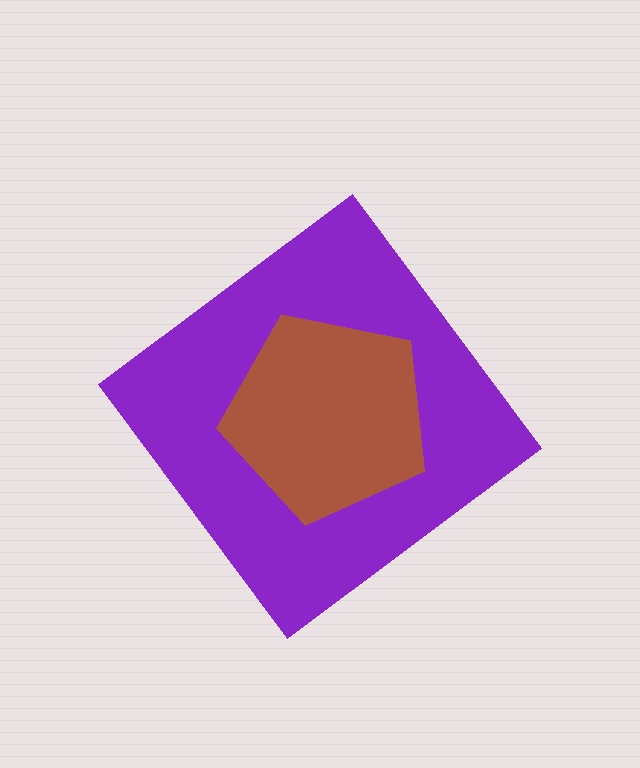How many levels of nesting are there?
2.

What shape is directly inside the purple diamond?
The brown pentagon.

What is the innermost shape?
The brown pentagon.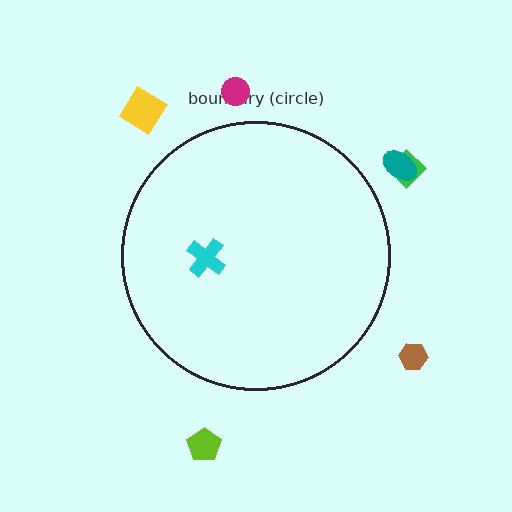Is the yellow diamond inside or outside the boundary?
Outside.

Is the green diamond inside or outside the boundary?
Outside.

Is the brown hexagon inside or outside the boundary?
Outside.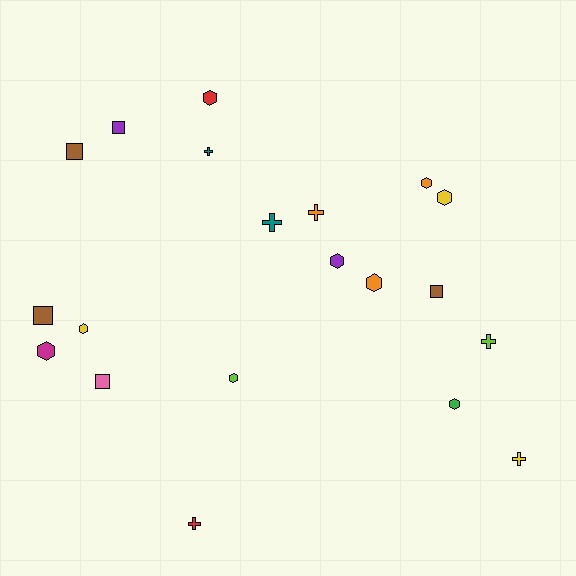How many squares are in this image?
There are 5 squares.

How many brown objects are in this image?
There are 3 brown objects.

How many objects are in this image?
There are 20 objects.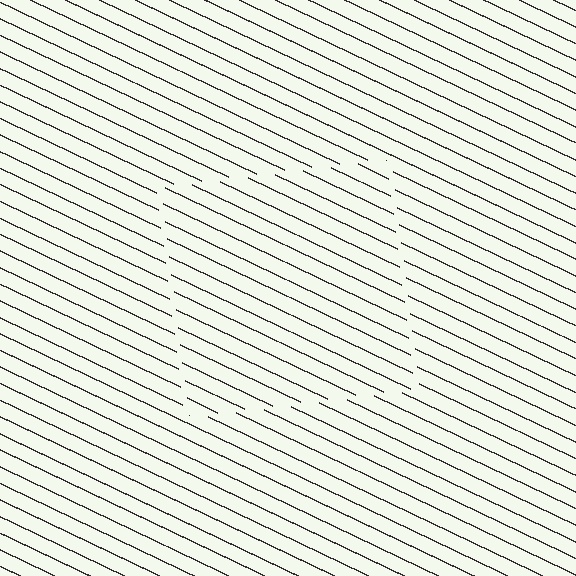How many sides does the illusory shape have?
4 sides — the line-ends trace a square.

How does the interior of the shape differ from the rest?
The interior of the shape contains the same grating, shifted by half a period — the contour is defined by the phase discontinuity where line-ends from the inner and outer gratings abut.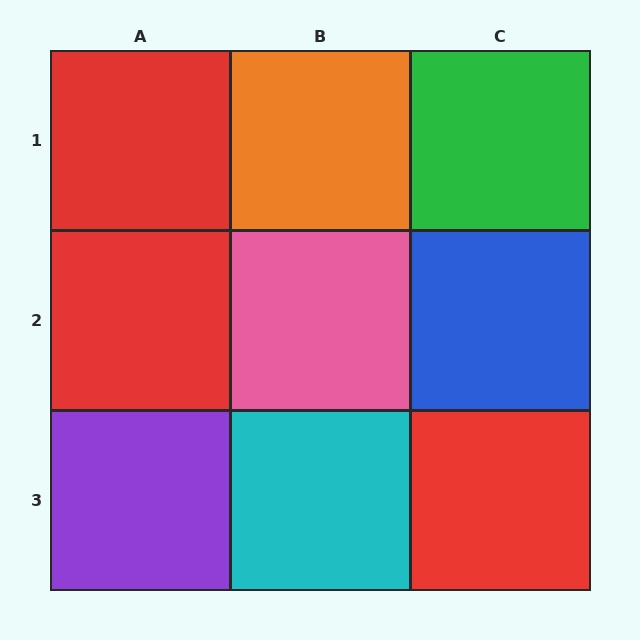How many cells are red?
3 cells are red.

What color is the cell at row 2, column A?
Red.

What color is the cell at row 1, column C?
Green.